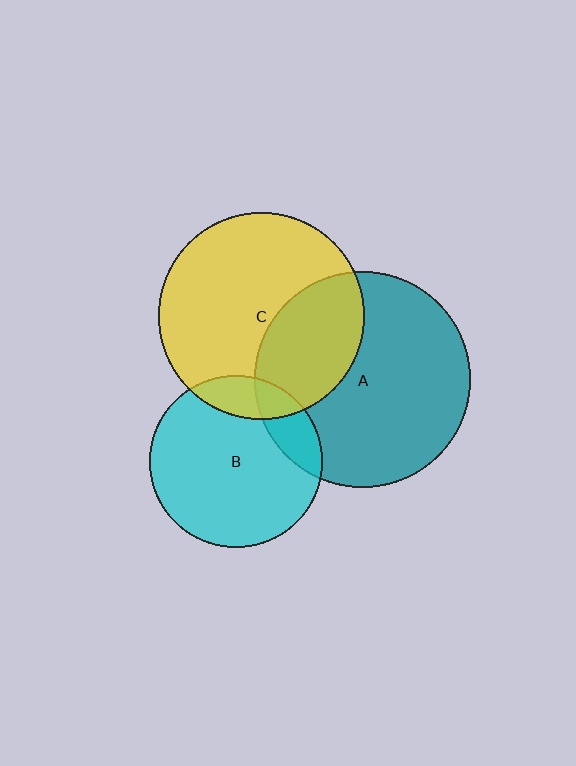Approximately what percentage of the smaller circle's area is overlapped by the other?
Approximately 35%.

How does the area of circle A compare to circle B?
Approximately 1.6 times.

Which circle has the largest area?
Circle A (teal).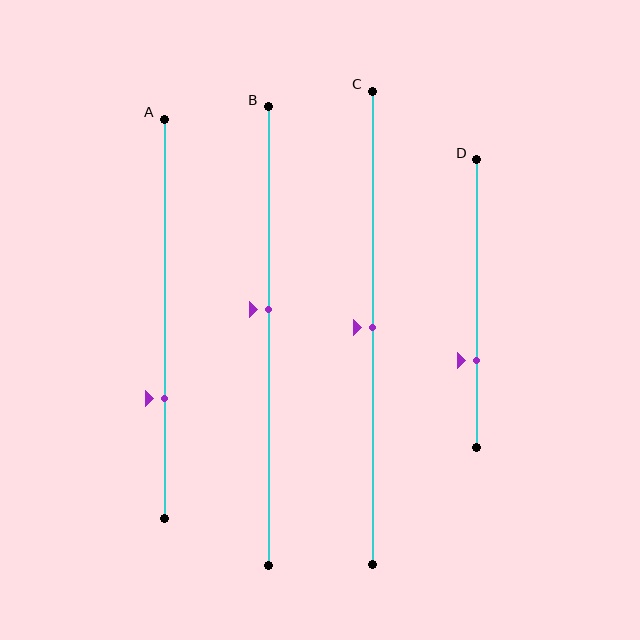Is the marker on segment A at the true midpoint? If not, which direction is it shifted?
No, the marker on segment A is shifted downward by about 20% of the segment length.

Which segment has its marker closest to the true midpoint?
Segment C has its marker closest to the true midpoint.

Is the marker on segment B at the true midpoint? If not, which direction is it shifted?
No, the marker on segment B is shifted upward by about 6% of the segment length.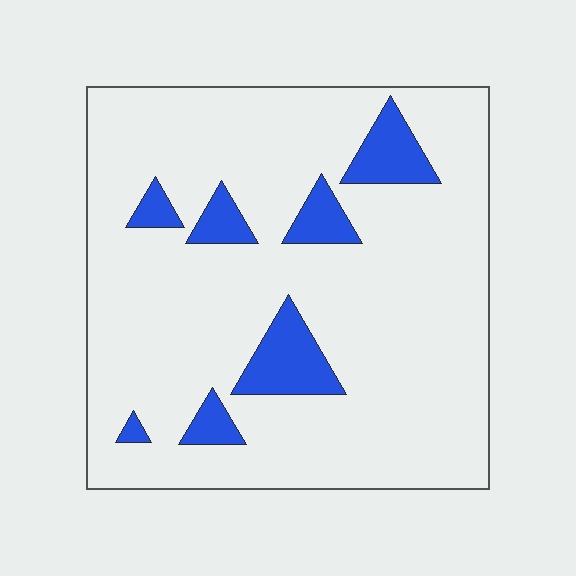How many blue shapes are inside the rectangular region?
7.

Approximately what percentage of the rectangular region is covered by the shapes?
Approximately 10%.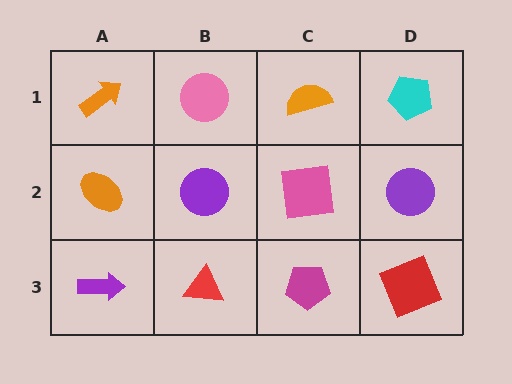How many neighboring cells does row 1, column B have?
3.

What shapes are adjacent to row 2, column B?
A pink circle (row 1, column B), a red triangle (row 3, column B), an orange ellipse (row 2, column A), a pink square (row 2, column C).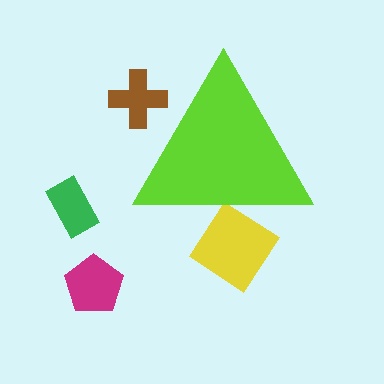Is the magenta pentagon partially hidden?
No, the magenta pentagon is fully visible.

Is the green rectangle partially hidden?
No, the green rectangle is fully visible.